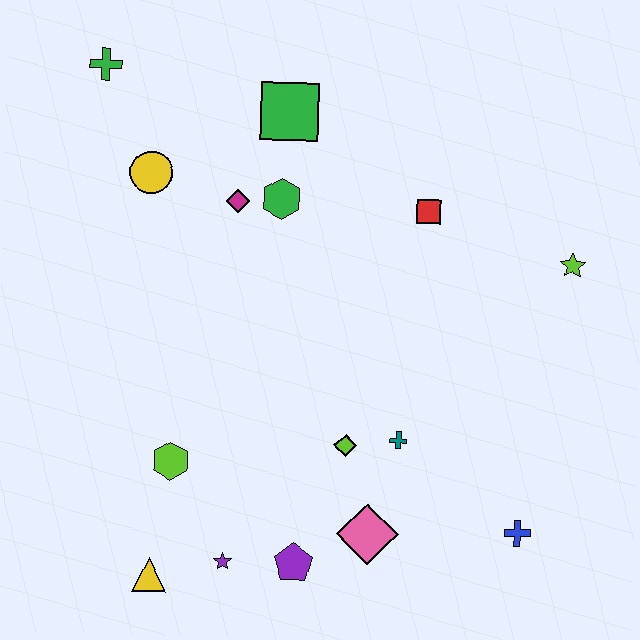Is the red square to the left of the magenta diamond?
No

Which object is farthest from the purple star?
The green cross is farthest from the purple star.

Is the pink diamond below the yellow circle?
Yes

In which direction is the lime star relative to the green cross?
The lime star is to the right of the green cross.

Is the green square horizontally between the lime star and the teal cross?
No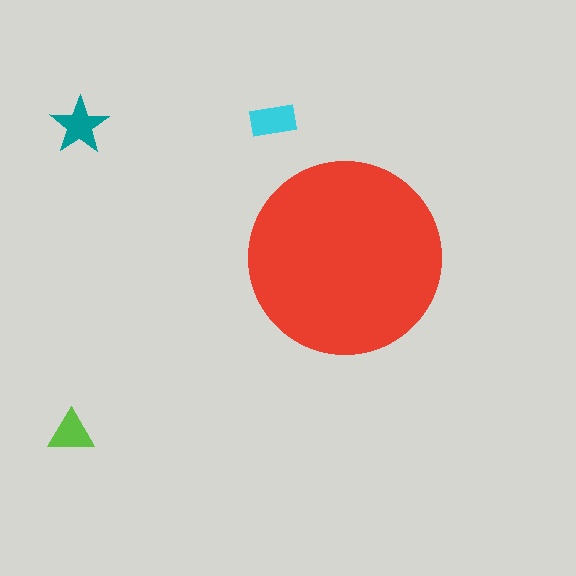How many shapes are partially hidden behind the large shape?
0 shapes are partially hidden.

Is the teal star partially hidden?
No, the teal star is fully visible.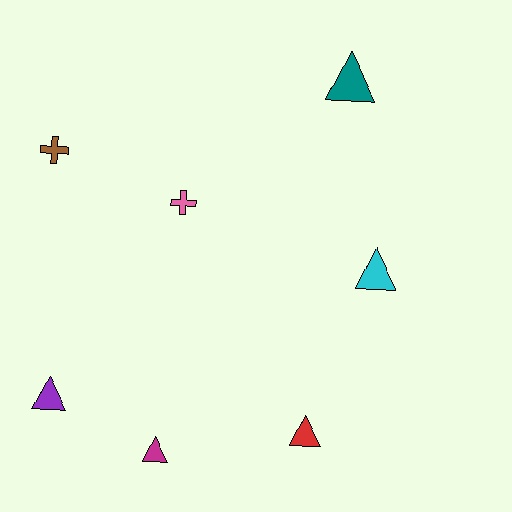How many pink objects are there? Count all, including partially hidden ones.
There is 1 pink object.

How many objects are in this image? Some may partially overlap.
There are 7 objects.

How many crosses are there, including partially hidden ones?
There are 2 crosses.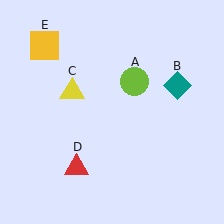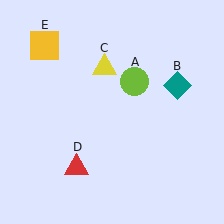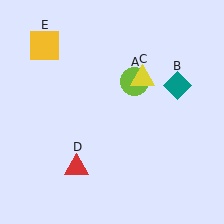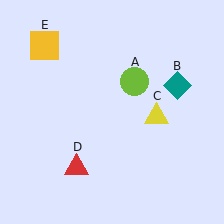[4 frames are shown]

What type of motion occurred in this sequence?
The yellow triangle (object C) rotated clockwise around the center of the scene.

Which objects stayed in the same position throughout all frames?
Lime circle (object A) and teal diamond (object B) and red triangle (object D) and yellow square (object E) remained stationary.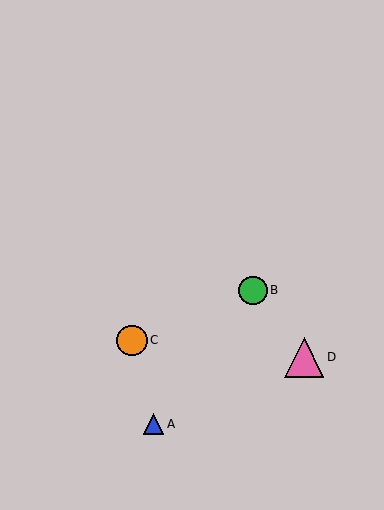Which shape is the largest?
The pink triangle (labeled D) is the largest.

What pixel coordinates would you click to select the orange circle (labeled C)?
Click at (132, 340) to select the orange circle C.